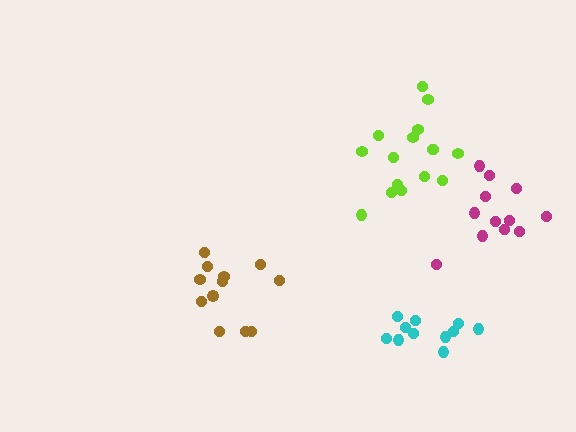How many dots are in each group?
Group 1: 12 dots, Group 2: 12 dots, Group 3: 11 dots, Group 4: 16 dots (51 total).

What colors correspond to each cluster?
The clusters are colored: magenta, brown, cyan, lime.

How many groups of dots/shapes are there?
There are 4 groups.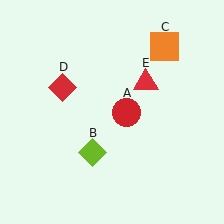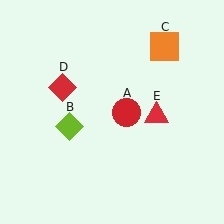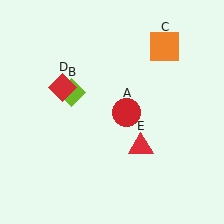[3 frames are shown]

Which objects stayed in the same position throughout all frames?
Red circle (object A) and orange square (object C) and red diamond (object D) remained stationary.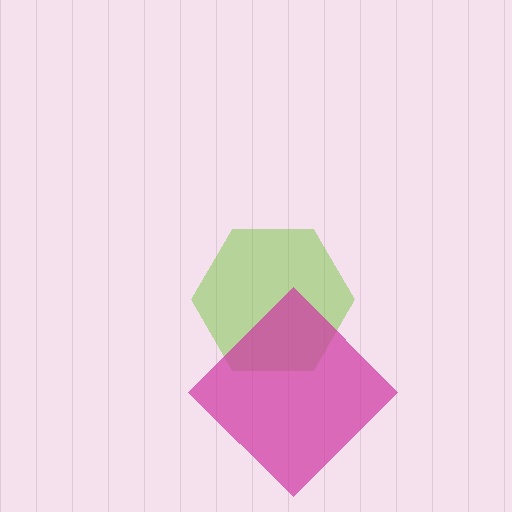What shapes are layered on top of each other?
The layered shapes are: a lime hexagon, a magenta diamond.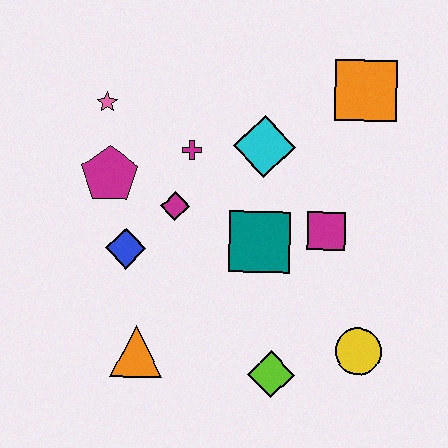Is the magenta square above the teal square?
Yes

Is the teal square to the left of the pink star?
No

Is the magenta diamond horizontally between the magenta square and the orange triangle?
Yes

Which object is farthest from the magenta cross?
The yellow circle is farthest from the magenta cross.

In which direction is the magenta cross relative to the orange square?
The magenta cross is to the left of the orange square.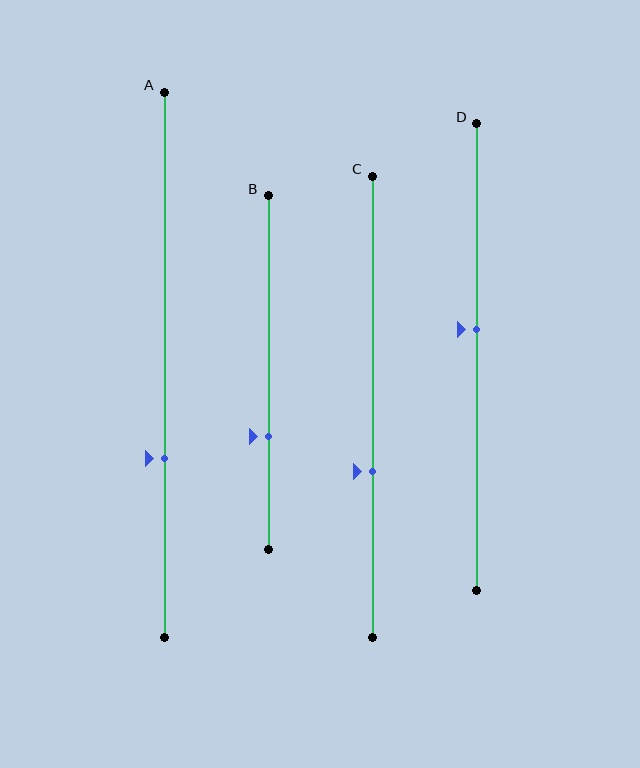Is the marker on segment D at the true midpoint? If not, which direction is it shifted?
No, the marker on segment D is shifted upward by about 6% of the segment length.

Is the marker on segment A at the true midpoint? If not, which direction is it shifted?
No, the marker on segment A is shifted downward by about 17% of the segment length.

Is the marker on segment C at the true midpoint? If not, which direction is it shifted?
No, the marker on segment C is shifted downward by about 14% of the segment length.